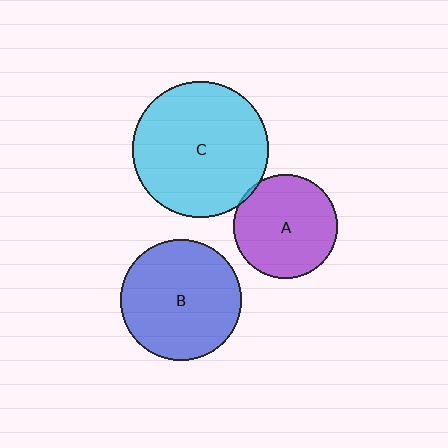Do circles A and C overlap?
Yes.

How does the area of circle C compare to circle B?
Approximately 1.3 times.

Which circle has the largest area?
Circle C (cyan).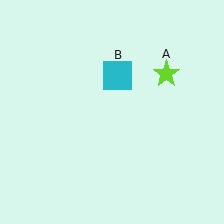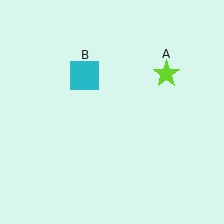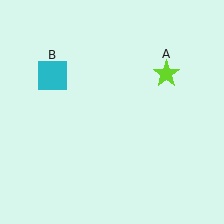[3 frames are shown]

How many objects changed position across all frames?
1 object changed position: cyan square (object B).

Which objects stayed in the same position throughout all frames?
Lime star (object A) remained stationary.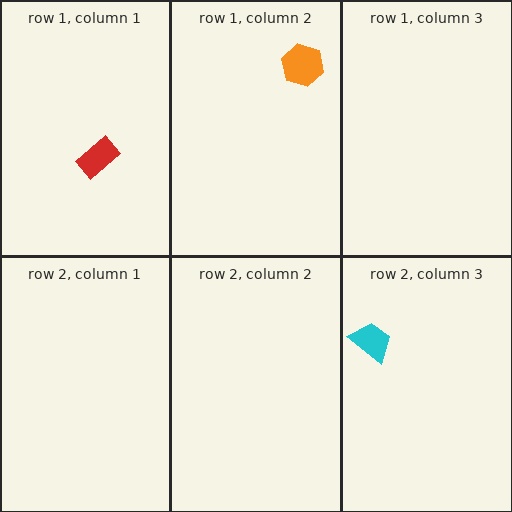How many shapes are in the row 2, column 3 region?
1.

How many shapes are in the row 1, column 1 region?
1.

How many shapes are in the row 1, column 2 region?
1.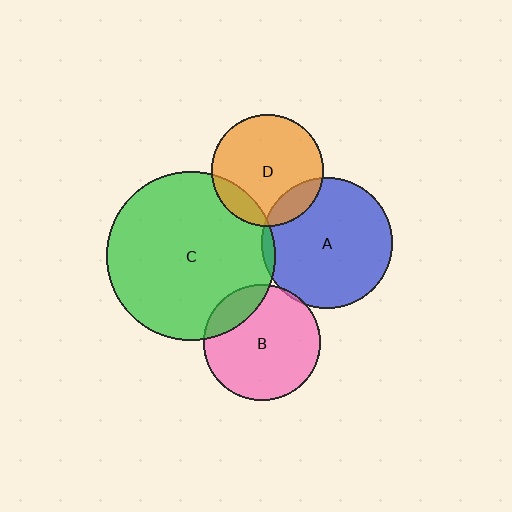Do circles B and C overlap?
Yes.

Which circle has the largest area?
Circle C (green).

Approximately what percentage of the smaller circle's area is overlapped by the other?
Approximately 15%.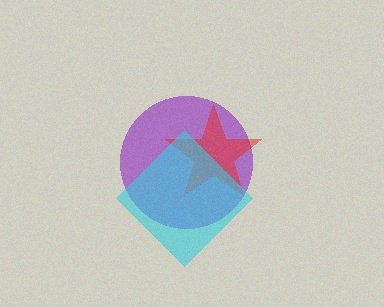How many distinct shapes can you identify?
There are 3 distinct shapes: a purple circle, a red star, a cyan diamond.